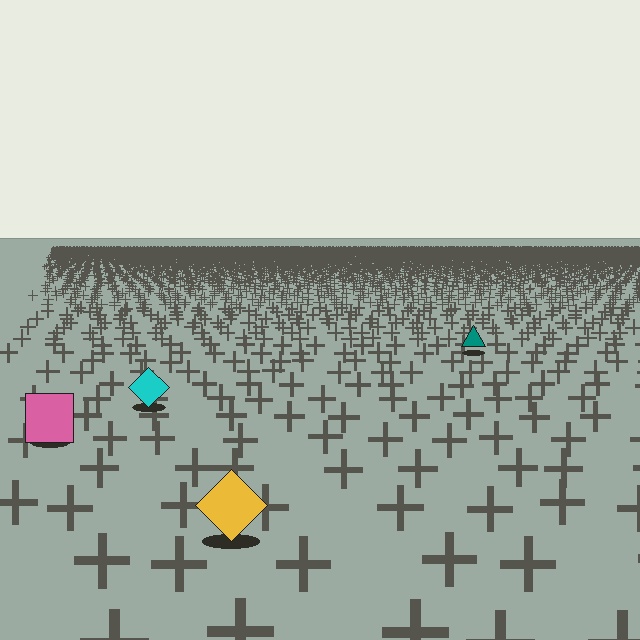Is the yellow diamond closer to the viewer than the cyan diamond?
Yes. The yellow diamond is closer — you can tell from the texture gradient: the ground texture is coarser near it.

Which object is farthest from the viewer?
The teal triangle is farthest from the viewer. It appears smaller and the ground texture around it is denser.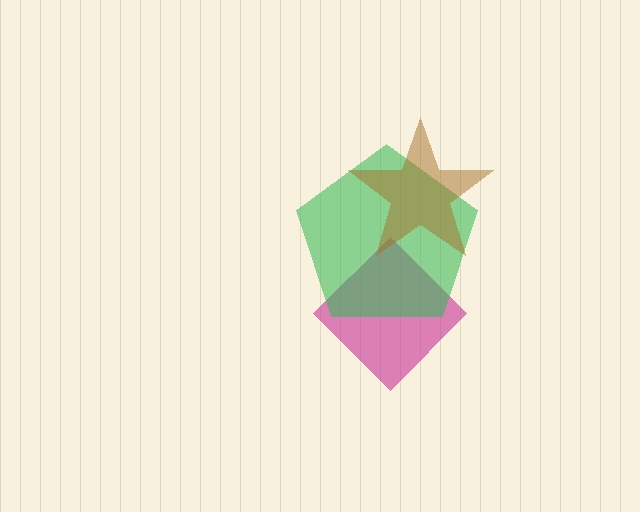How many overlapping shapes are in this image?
There are 3 overlapping shapes in the image.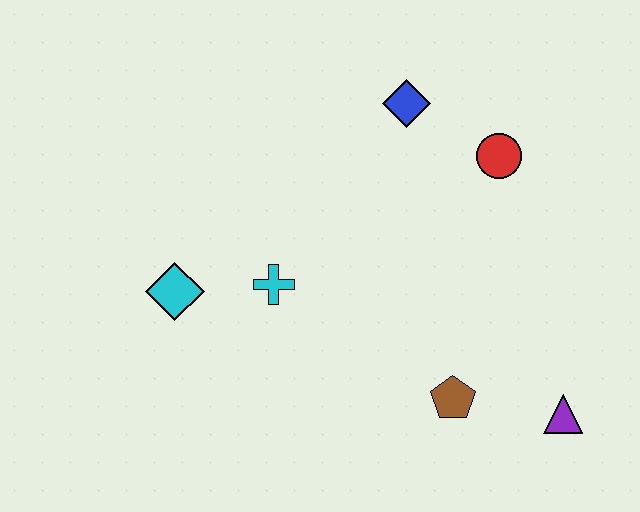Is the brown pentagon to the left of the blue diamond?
No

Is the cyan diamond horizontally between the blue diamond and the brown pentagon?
No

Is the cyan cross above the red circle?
No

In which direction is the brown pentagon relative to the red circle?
The brown pentagon is below the red circle.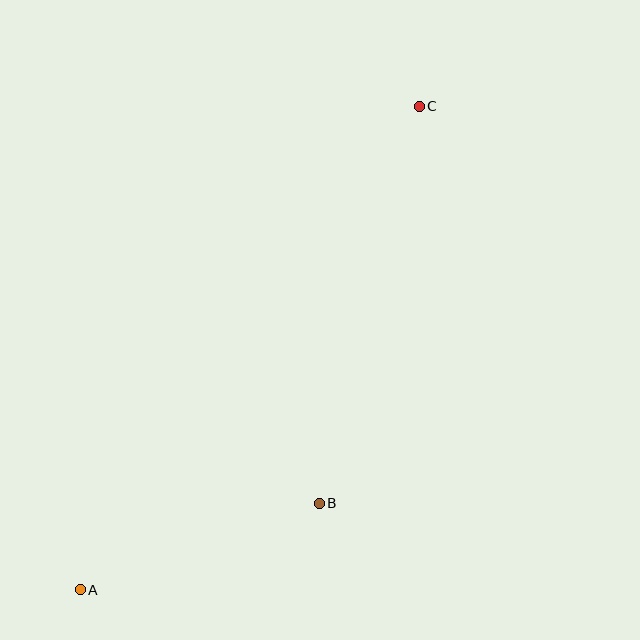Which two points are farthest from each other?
Points A and C are farthest from each other.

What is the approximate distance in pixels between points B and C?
The distance between B and C is approximately 409 pixels.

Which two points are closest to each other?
Points A and B are closest to each other.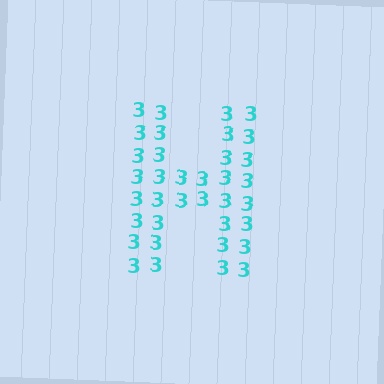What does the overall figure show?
The overall figure shows the letter H.